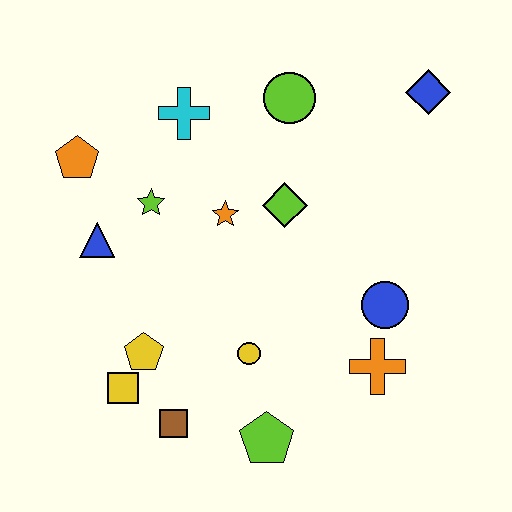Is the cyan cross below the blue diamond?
Yes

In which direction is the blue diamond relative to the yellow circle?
The blue diamond is above the yellow circle.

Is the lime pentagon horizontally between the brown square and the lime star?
No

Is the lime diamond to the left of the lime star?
No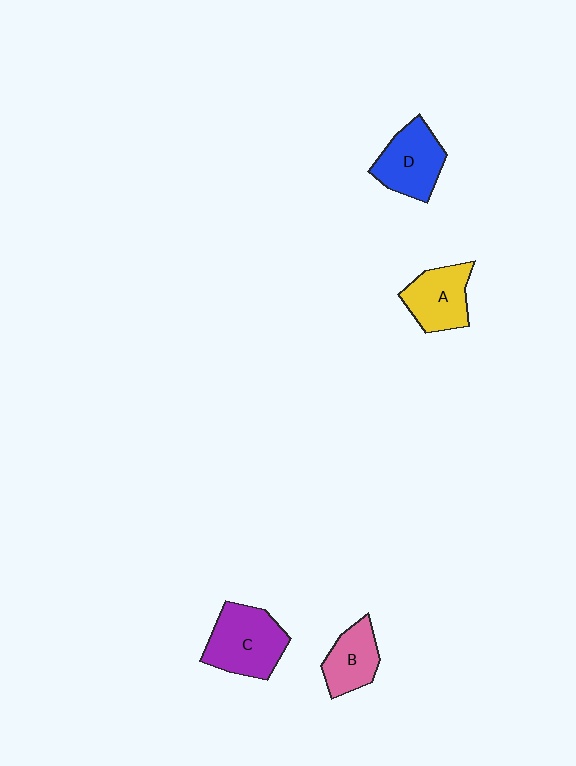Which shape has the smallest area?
Shape B (pink).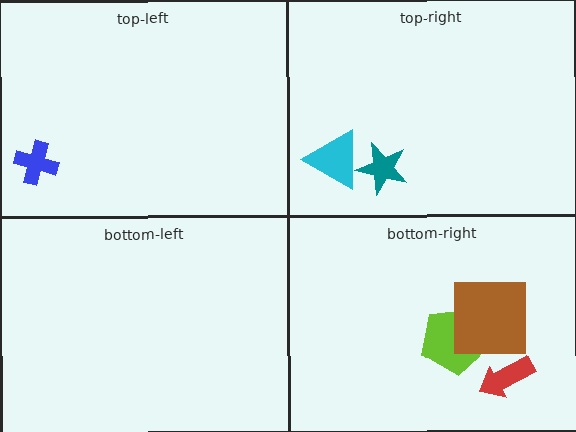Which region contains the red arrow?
The bottom-right region.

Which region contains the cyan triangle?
The top-right region.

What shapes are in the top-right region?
The teal star, the cyan triangle.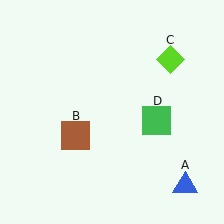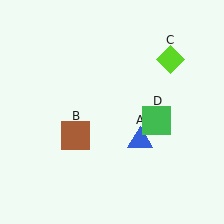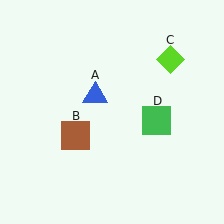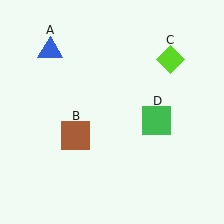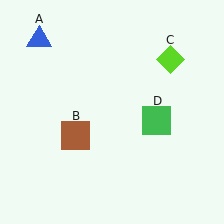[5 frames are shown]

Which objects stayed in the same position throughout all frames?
Brown square (object B) and lime diamond (object C) and green square (object D) remained stationary.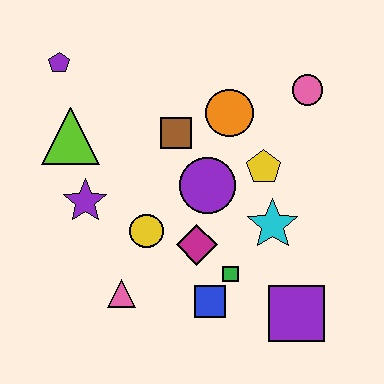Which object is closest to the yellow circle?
The magenta diamond is closest to the yellow circle.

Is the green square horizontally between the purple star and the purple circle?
No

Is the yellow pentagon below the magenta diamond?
No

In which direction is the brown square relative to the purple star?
The brown square is to the right of the purple star.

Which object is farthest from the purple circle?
The purple pentagon is farthest from the purple circle.